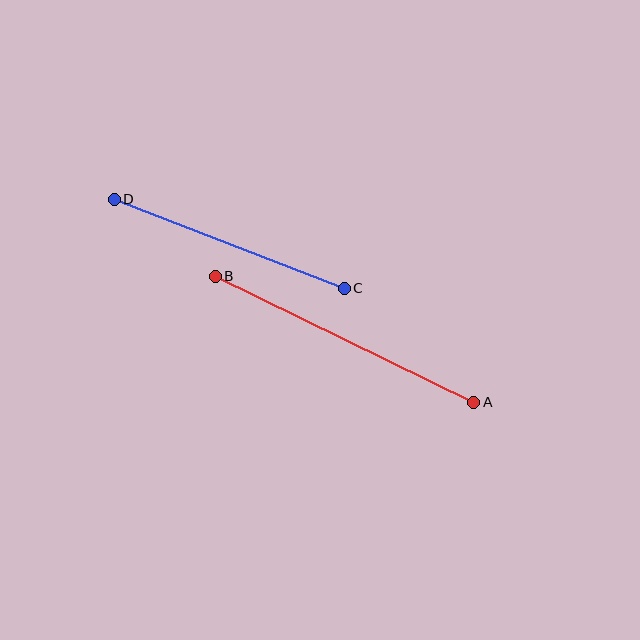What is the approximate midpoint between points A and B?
The midpoint is at approximately (344, 339) pixels.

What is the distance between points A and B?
The distance is approximately 288 pixels.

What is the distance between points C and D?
The distance is approximately 247 pixels.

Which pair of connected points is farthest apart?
Points A and B are farthest apart.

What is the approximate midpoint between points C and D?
The midpoint is at approximately (229, 244) pixels.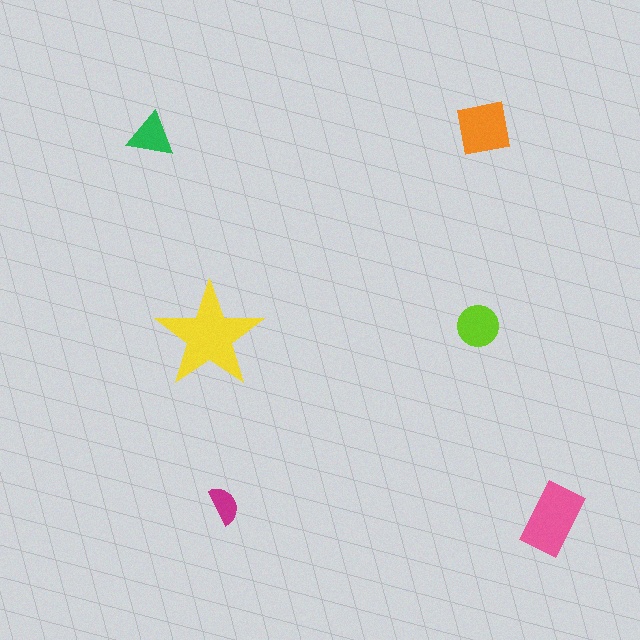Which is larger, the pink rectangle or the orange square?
The pink rectangle.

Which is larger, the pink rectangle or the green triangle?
The pink rectangle.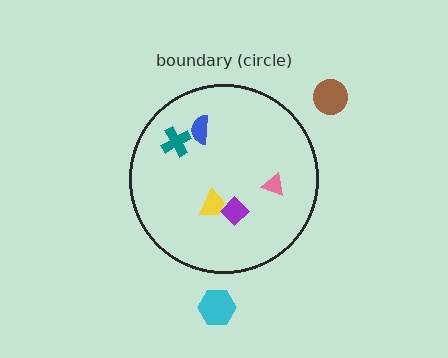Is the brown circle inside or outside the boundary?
Outside.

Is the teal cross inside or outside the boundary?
Inside.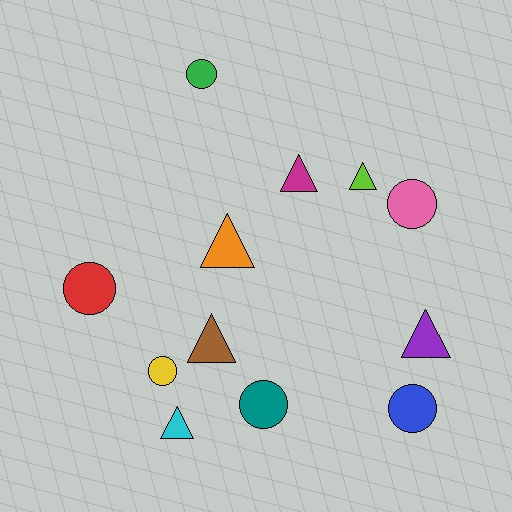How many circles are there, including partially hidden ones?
There are 6 circles.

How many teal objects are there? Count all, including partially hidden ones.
There is 1 teal object.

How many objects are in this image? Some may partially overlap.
There are 12 objects.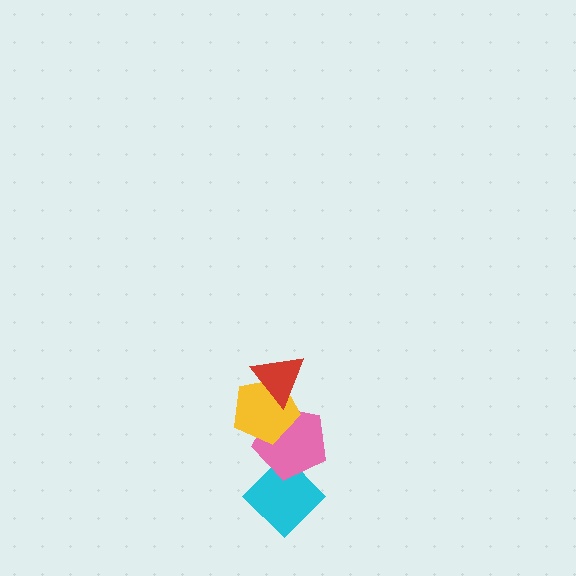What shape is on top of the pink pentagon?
The yellow pentagon is on top of the pink pentagon.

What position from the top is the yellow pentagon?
The yellow pentagon is 2nd from the top.